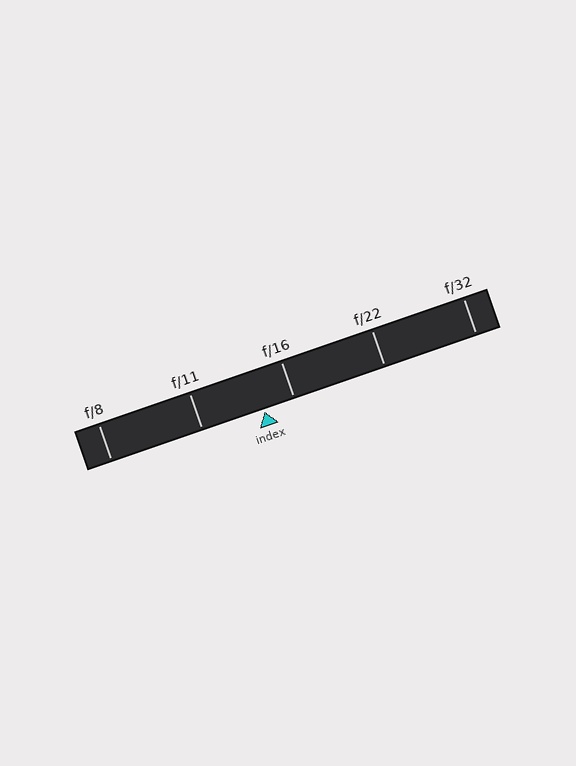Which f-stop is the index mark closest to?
The index mark is closest to f/16.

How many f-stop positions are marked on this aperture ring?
There are 5 f-stop positions marked.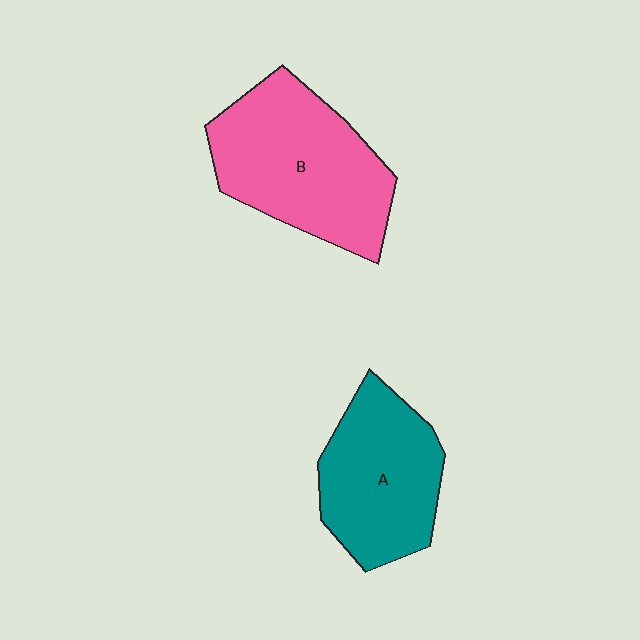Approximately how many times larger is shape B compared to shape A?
Approximately 1.2 times.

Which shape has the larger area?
Shape B (pink).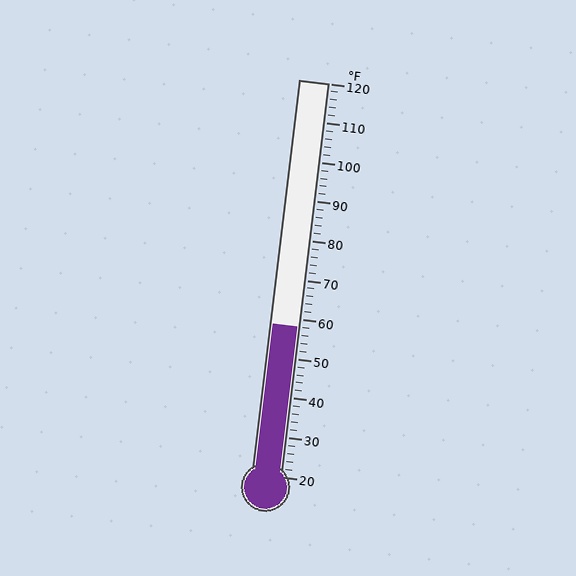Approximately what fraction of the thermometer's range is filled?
The thermometer is filled to approximately 40% of its range.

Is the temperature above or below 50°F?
The temperature is above 50°F.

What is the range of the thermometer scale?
The thermometer scale ranges from 20°F to 120°F.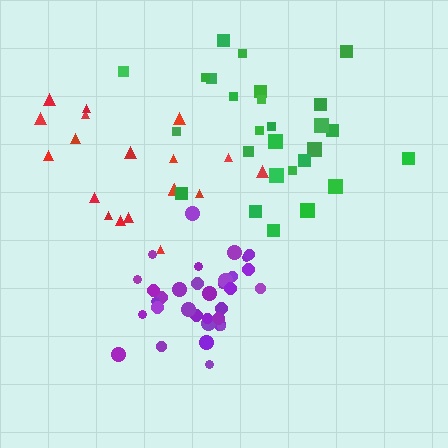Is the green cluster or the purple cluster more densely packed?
Purple.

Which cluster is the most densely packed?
Purple.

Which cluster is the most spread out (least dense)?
Red.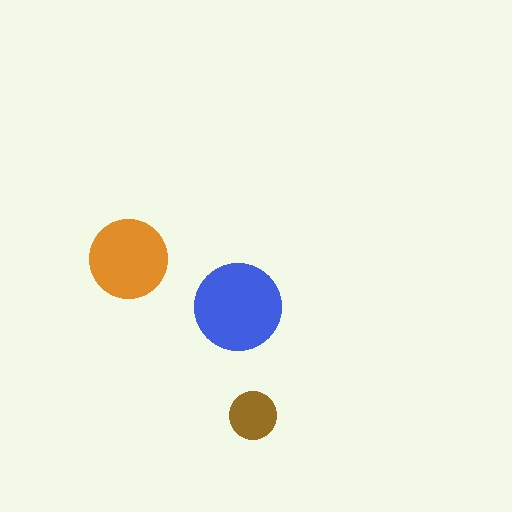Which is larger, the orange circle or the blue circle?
The blue one.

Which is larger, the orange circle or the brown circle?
The orange one.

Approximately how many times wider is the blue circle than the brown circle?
About 2 times wider.